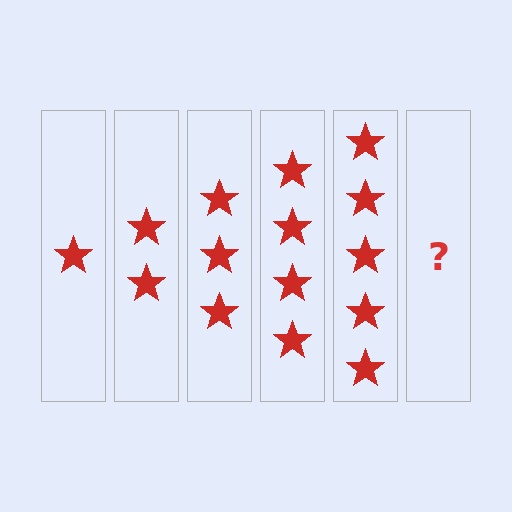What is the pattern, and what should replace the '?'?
The pattern is that each step adds one more star. The '?' should be 6 stars.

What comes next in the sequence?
The next element should be 6 stars.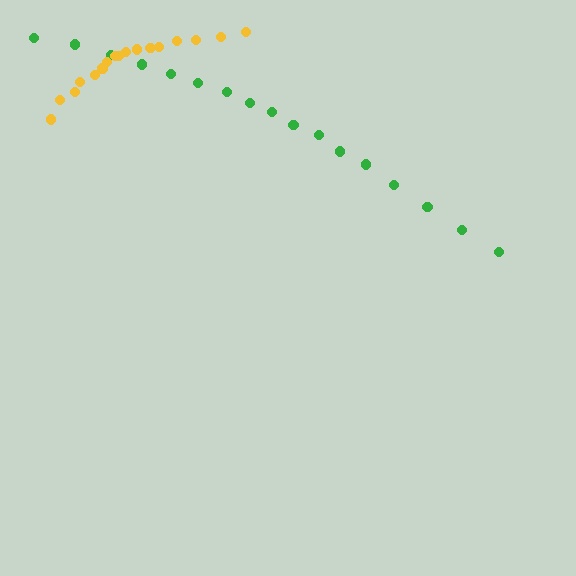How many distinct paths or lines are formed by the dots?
There are 2 distinct paths.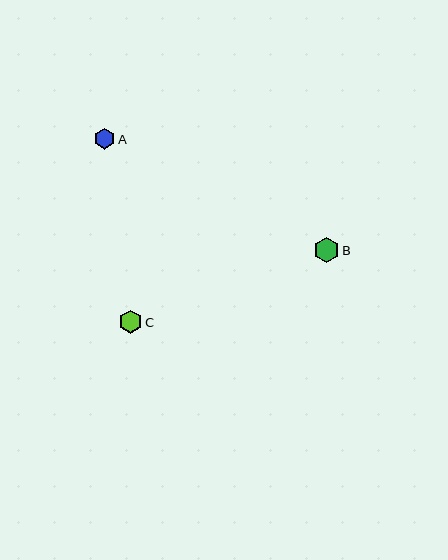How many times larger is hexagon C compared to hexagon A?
Hexagon C is approximately 1.2 times the size of hexagon A.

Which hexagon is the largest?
Hexagon B is the largest with a size of approximately 25 pixels.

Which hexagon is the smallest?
Hexagon A is the smallest with a size of approximately 21 pixels.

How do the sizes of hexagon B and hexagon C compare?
Hexagon B and hexagon C are approximately the same size.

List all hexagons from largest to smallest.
From largest to smallest: B, C, A.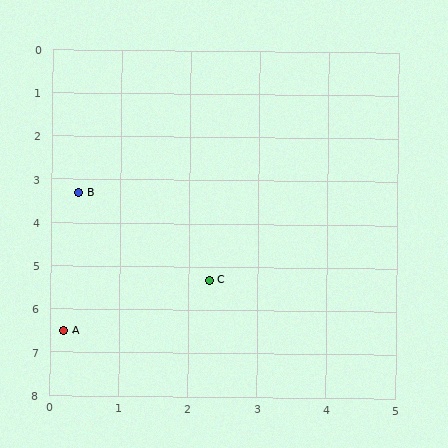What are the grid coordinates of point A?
Point A is at approximately (0.2, 6.5).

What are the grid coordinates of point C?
Point C is at approximately (2.3, 5.3).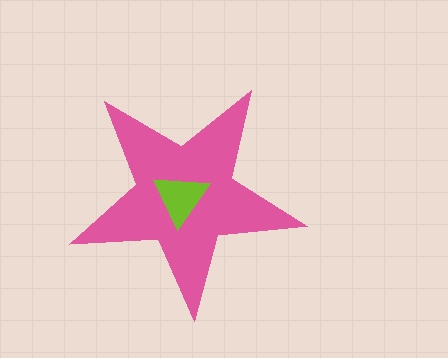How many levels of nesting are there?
2.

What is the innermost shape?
The lime triangle.